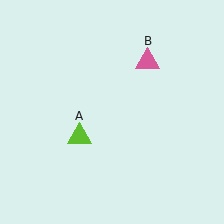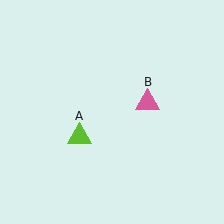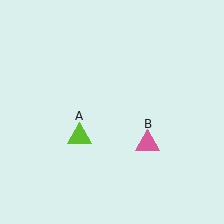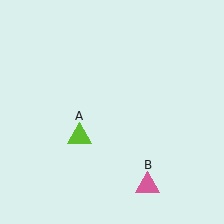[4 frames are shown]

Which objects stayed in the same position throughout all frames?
Lime triangle (object A) remained stationary.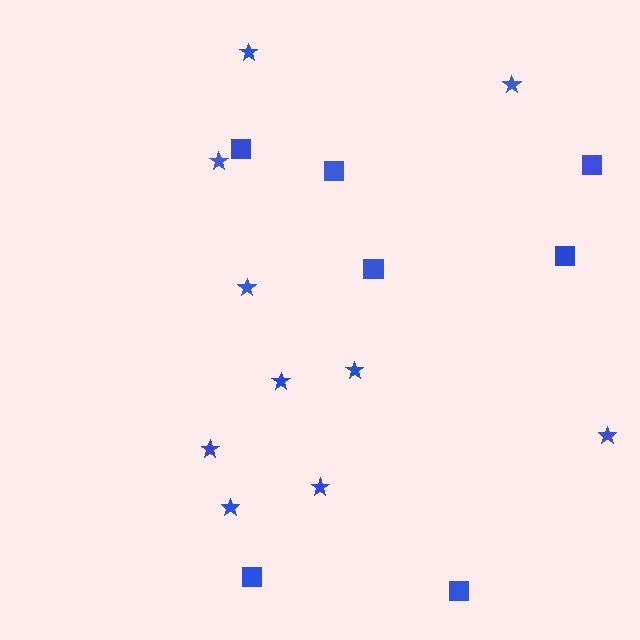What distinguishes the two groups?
There are 2 groups: one group of stars (10) and one group of squares (7).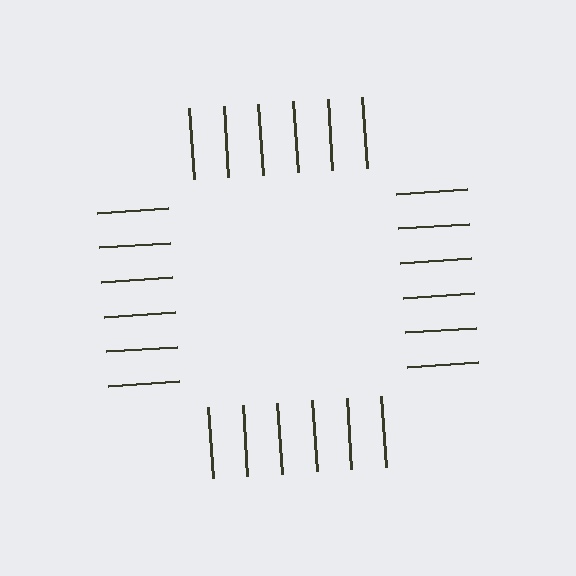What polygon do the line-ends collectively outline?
An illusory square — the line segments terminate on its edges but no continuous stroke is drawn.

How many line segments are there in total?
24 — 6 along each of the 4 edges.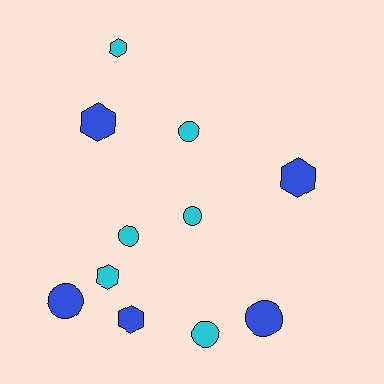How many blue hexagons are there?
There are 3 blue hexagons.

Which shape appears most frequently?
Circle, with 6 objects.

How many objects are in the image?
There are 11 objects.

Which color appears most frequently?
Cyan, with 6 objects.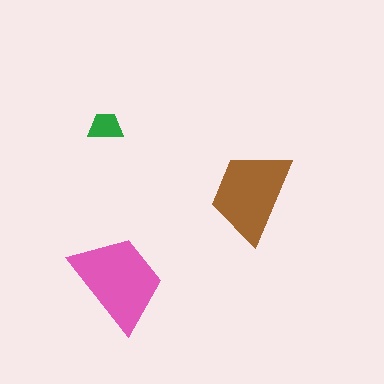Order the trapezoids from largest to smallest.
the pink one, the brown one, the green one.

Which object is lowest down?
The pink trapezoid is bottommost.